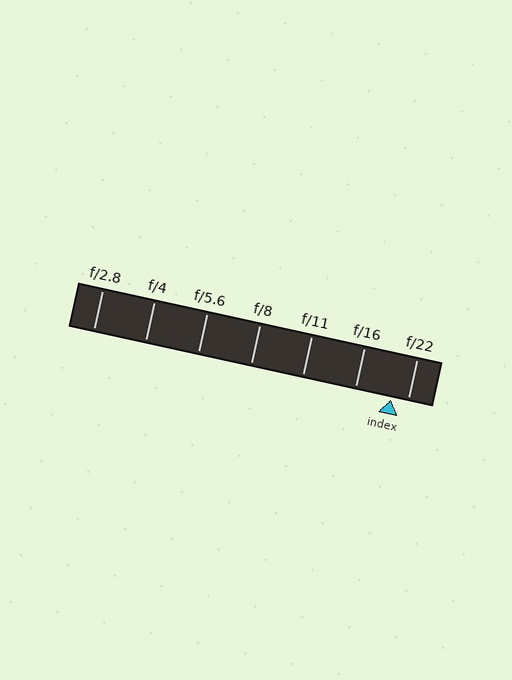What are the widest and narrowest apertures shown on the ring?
The widest aperture shown is f/2.8 and the narrowest is f/22.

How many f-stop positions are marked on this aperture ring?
There are 7 f-stop positions marked.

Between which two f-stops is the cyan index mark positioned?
The index mark is between f/16 and f/22.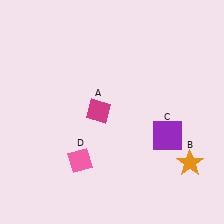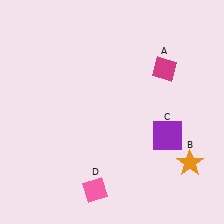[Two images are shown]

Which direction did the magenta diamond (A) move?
The magenta diamond (A) moved right.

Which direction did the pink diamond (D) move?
The pink diamond (D) moved down.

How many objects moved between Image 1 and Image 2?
2 objects moved between the two images.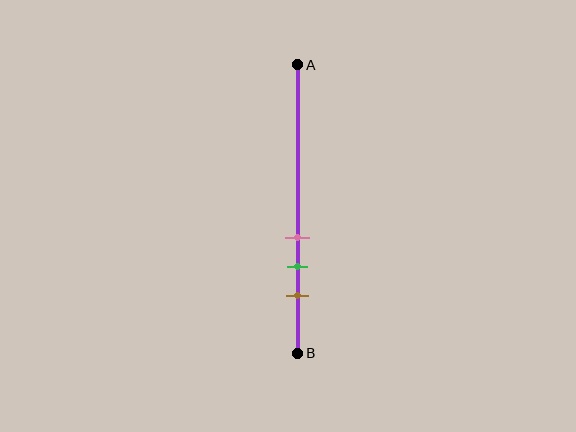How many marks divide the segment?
There are 3 marks dividing the segment.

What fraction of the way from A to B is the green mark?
The green mark is approximately 70% (0.7) of the way from A to B.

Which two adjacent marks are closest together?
The pink and green marks are the closest adjacent pair.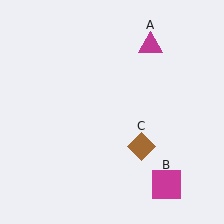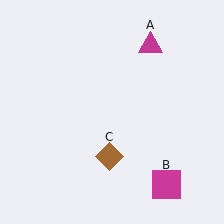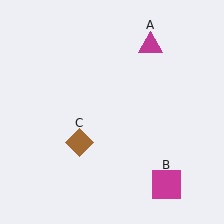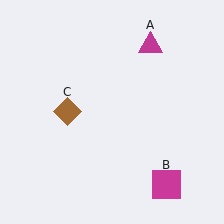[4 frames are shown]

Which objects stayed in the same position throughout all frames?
Magenta triangle (object A) and magenta square (object B) remained stationary.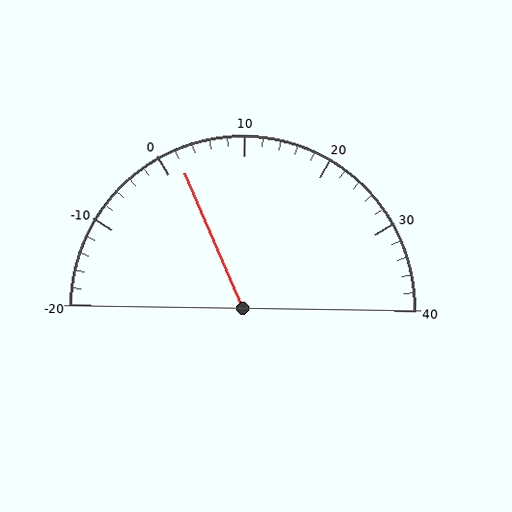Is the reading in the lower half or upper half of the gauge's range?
The reading is in the lower half of the range (-20 to 40).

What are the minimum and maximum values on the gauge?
The gauge ranges from -20 to 40.